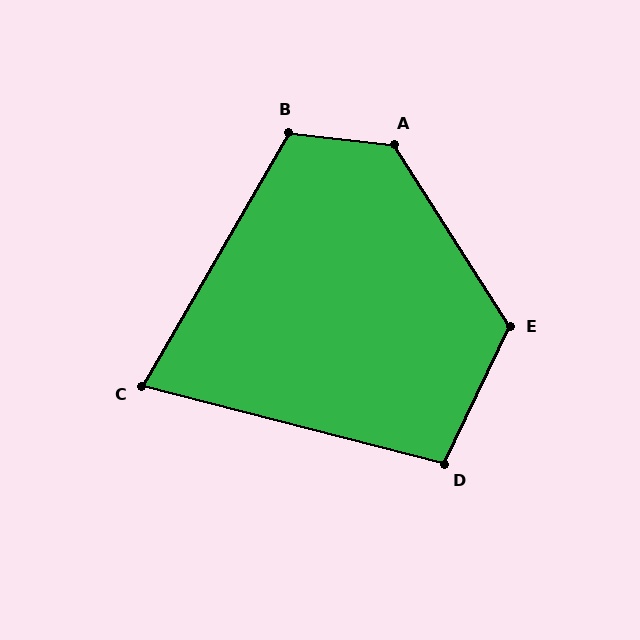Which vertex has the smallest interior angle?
C, at approximately 74 degrees.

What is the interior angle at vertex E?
Approximately 122 degrees (obtuse).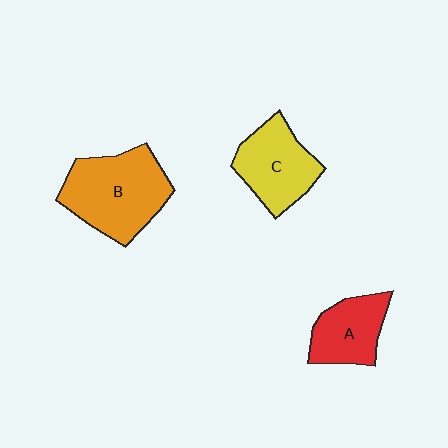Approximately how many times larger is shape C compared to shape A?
Approximately 1.2 times.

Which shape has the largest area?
Shape B (orange).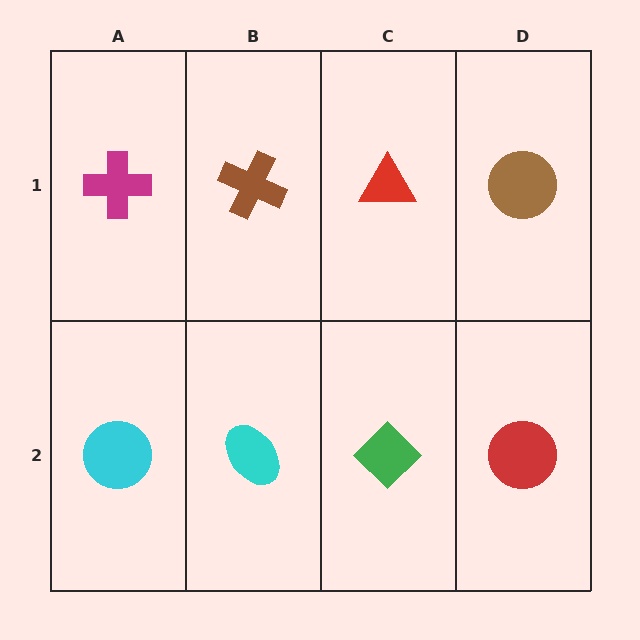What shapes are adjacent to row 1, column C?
A green diamond (row 2, column C), a brown cross (row 1, column B), a brown circle (row 1, column D).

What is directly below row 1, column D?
A red circle.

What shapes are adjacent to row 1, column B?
A cyan ellipse (row 2, column B), a magenta cross (row 1, column A), a red triangle (row 1, column C).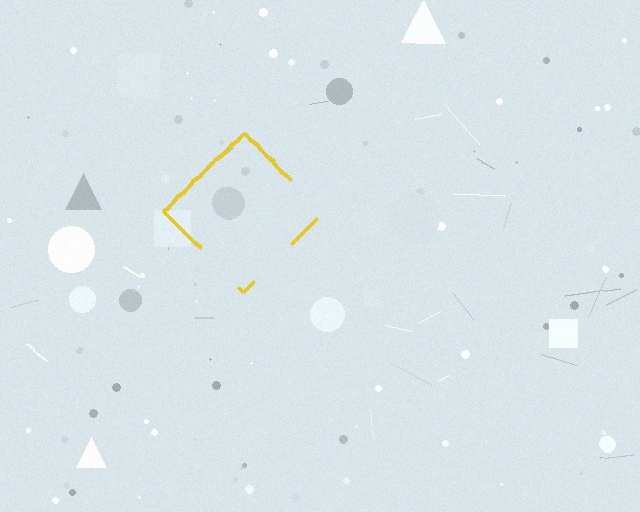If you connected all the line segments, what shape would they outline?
They would outline a diamond.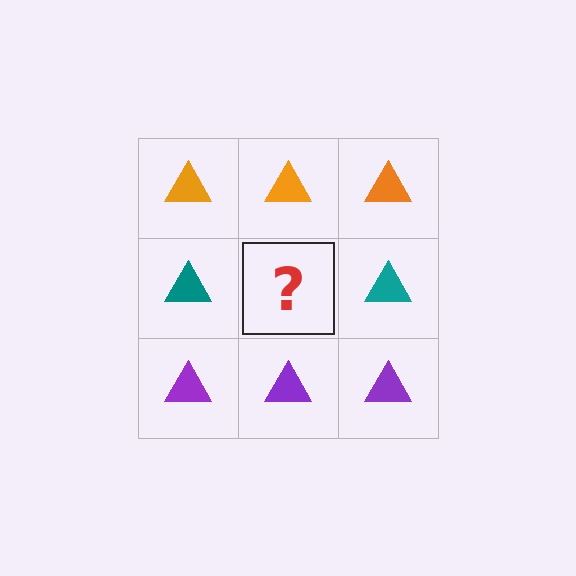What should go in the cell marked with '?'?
The missing cell should contain a teal triangle.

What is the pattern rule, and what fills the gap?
The rule is that each row has a consistent color. The gap should be filled with a teal triangle.